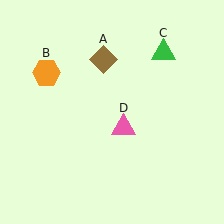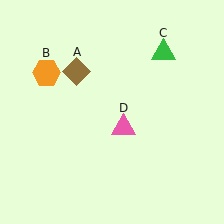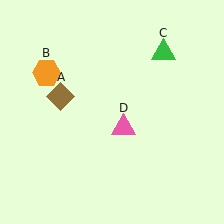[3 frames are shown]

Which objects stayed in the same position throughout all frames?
Orange hexagon (object B) and green triangle (object C) and pink triangle (object D) remained stationary.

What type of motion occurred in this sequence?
The brown diamond (object A) rotated counterclockwise around the center of the scene.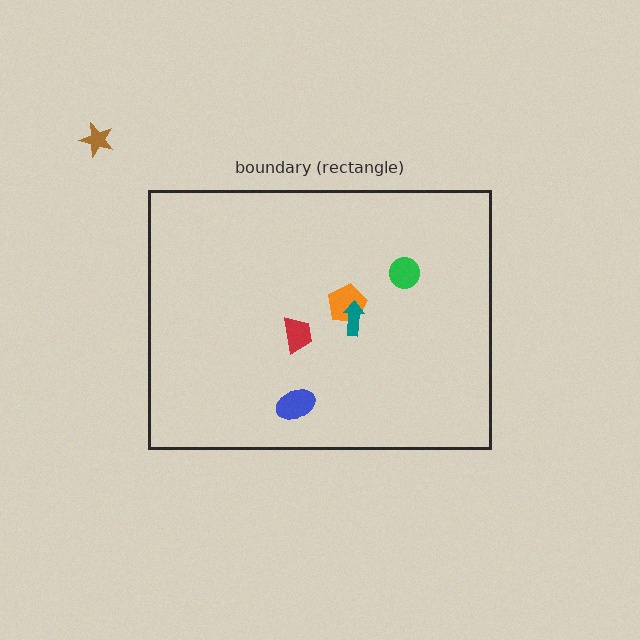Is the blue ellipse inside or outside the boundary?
Inside.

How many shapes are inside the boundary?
5 inside, 1 outside.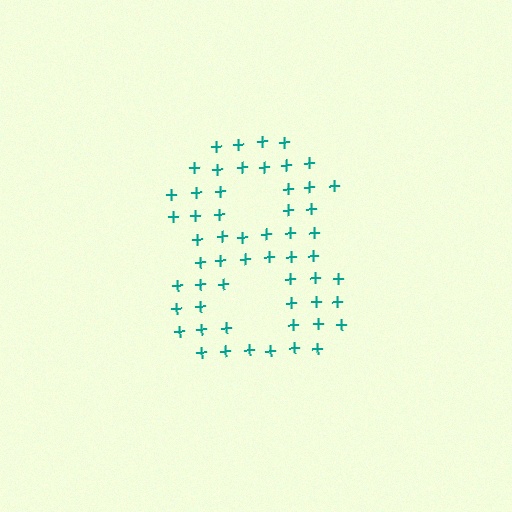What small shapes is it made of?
It is made of small plus signs.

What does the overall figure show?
The overall figure shows the digit 8.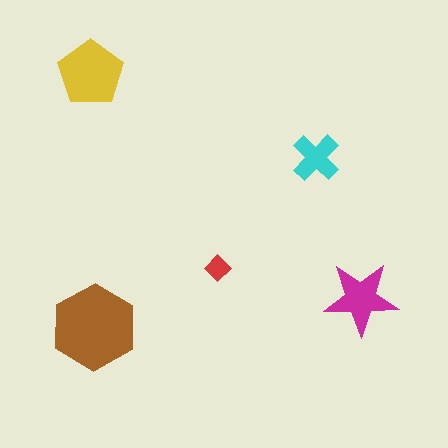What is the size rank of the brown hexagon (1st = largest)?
1st.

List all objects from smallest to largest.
The red diamond, the cyan cross, the magenta star, the yellow pentagon, the brown hexagon.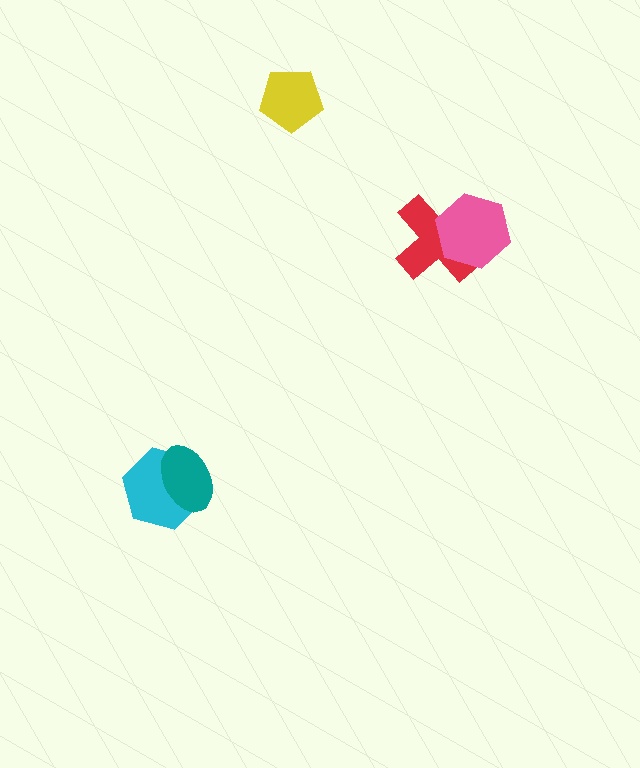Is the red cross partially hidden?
Yes, it is partially covered by another shape.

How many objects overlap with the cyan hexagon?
1 object overlaps with the cyan hexagon.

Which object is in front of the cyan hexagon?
The teal ellipse is in front of the cyan hexagon.